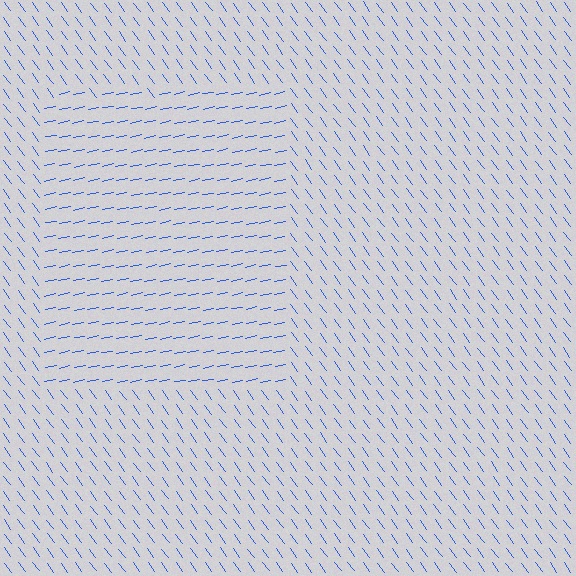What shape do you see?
I see a rectangle.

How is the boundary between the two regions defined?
The boundary is defined purely by a change in line orientation (approximately 65 degrees difference). All lines are the same color and thickness.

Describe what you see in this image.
The image is filled with small blue line segments. A rectangle region in the image has lines oriented differently from the surrounding lines, creating a visible texture boundary.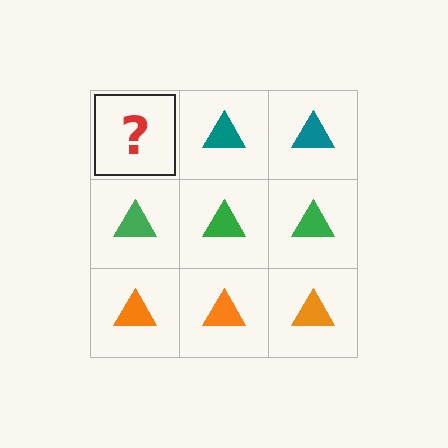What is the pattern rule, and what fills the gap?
The rule is that each row has a consistent color. The gap should be filled with a teal triangle.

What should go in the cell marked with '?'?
The missing cell should contain a teal triangle.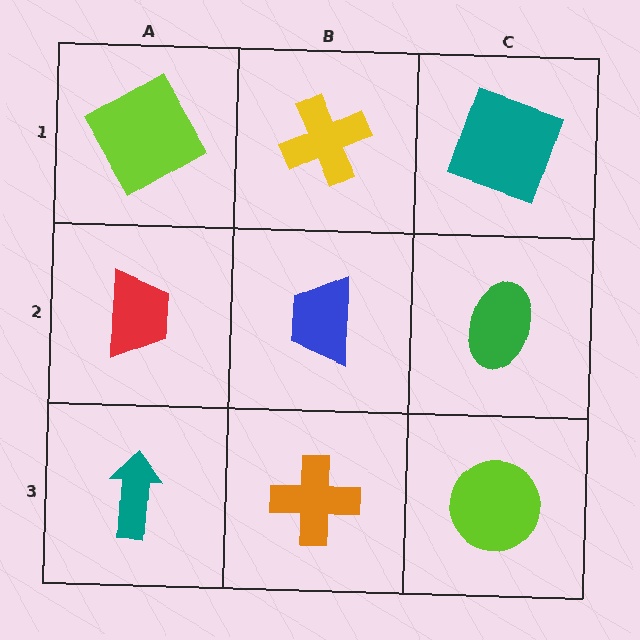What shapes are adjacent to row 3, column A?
A red trapezoid (row 2, column A), an orange cross (row 3, column B).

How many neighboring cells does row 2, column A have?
3.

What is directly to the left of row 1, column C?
A yellow cross.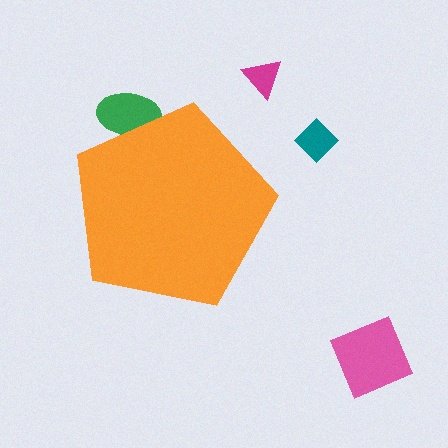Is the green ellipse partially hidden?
Yes, the green ellipse is partially hidden behind the orange pentagon.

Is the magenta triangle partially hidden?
No, the magenta triangle is fully visible.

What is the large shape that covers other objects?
An orange pentagon.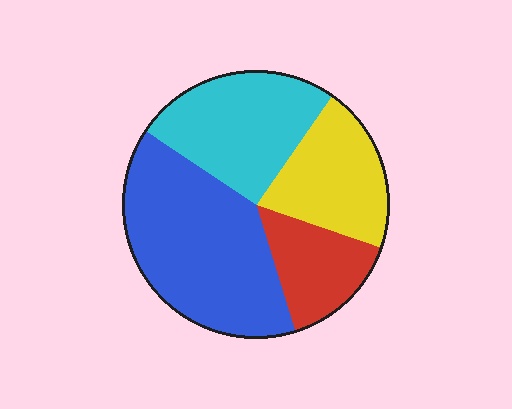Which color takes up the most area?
Blue, at roughly 40%.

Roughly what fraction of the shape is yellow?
Yellow covers 20% of the shape.